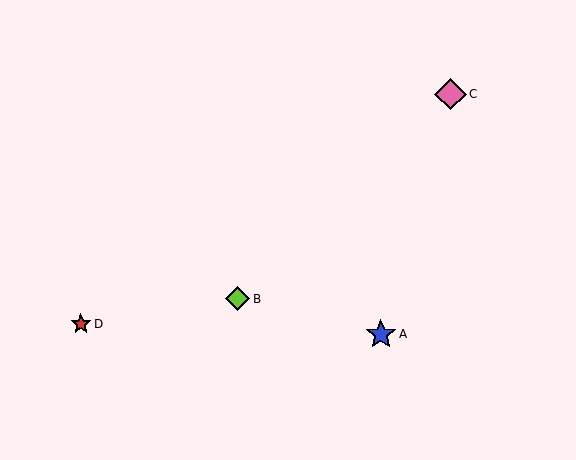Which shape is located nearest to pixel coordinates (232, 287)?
The lime diamond (labeled B) at (238, 299) is nearest to that location.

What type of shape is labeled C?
Shape C is a pink diamond.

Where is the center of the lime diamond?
The center of the lime diamond is at (238, 299).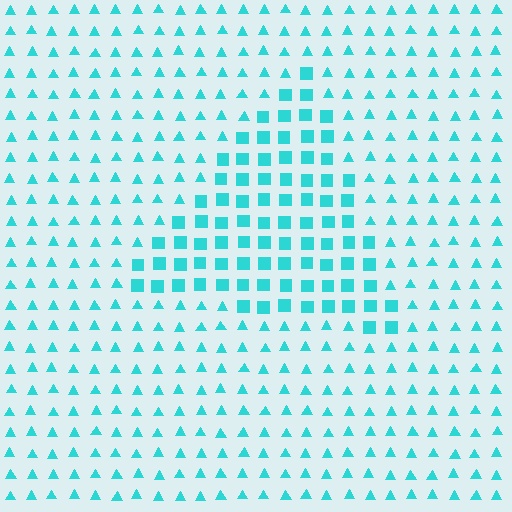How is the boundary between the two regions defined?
The boundary is defined by a change in element shape: squares inside vs. triangles outside. All elements share the same color and spacing.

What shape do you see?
I see a triangle.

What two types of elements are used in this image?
The image uses squares inside the triangle region and triangles outside it.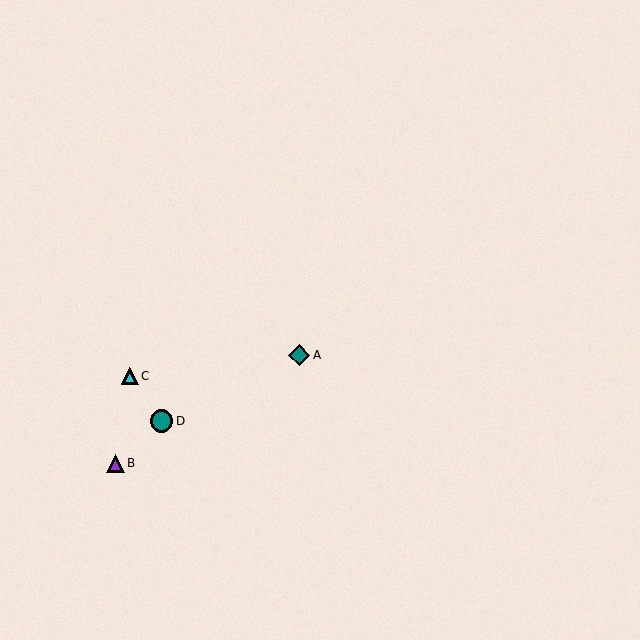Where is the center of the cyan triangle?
The center of the cyan triangle is at (130, 376).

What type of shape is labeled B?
Shape B is a purple triangle.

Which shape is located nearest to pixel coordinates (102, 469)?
The purple triangle (labeled B) at (115, 463) is nearest to that location.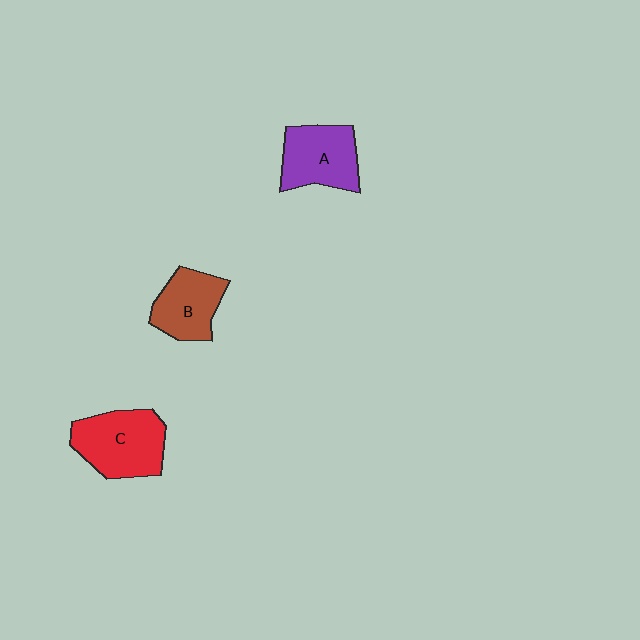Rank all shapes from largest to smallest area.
From largest to smallest: C (red), A (purple), B (brown).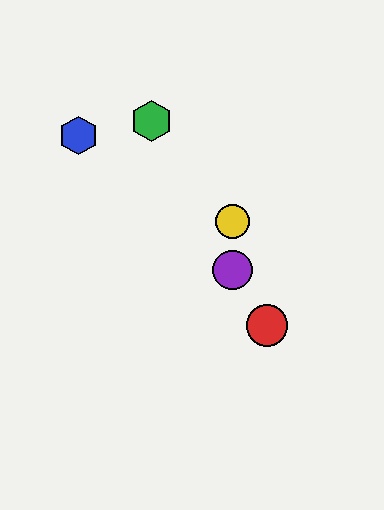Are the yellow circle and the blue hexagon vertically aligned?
No, the yellow circle is at x≈233 and the blue hexagon is at x≈79.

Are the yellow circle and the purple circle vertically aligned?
Yes, both are at x≈233.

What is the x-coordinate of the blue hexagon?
The blue hexagon is at x≈79.